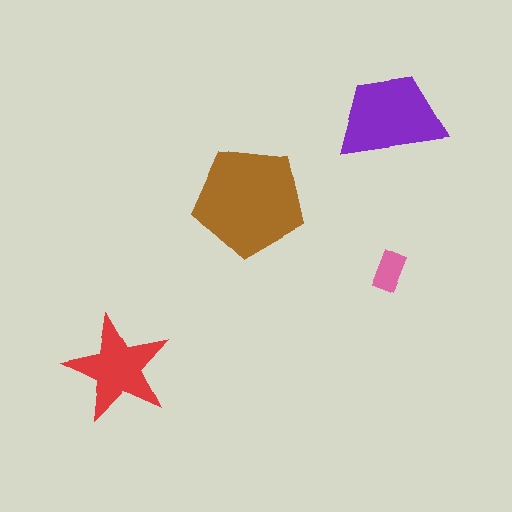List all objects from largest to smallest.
The brown pentagon, the purple trapezoid, the red star, the pink rectangle.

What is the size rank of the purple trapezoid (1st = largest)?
2nd.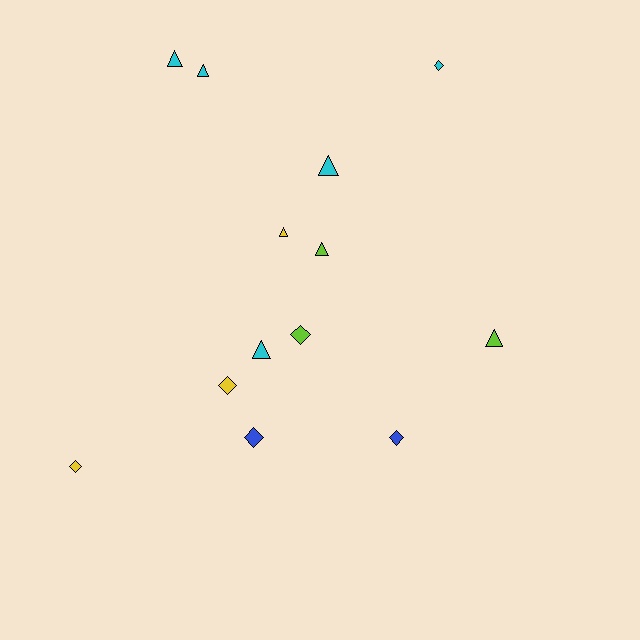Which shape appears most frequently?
Triangle, with 7 objects.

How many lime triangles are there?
There are 2 lime triangles.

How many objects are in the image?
There are 13 objects.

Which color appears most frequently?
Cyan, with 5 objects.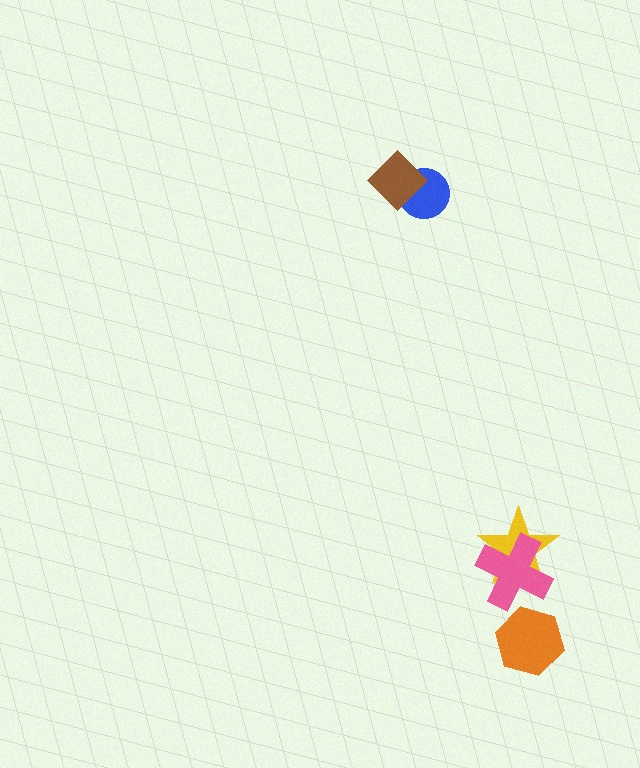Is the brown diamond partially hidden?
No, no other shape covers it.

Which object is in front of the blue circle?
The brown diamond is in front of the blue circle.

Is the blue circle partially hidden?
Yes, it is partially covered by another shape.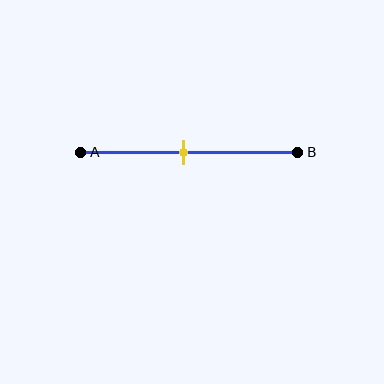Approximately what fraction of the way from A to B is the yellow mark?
The yellow mark is approximately 45% of the way from A to B.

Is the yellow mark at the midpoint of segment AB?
Yes, the mark is approximately at the midpoint.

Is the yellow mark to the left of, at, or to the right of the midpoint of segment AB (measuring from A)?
The yellow mark is approximately at the midpoint of segment AB.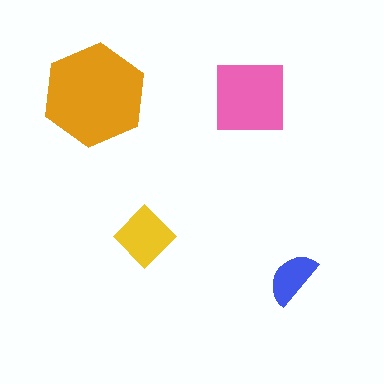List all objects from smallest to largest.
The blue semicircle, the yellow diamond, the pink square, the orange hexagon.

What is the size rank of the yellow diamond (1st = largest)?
3rd.